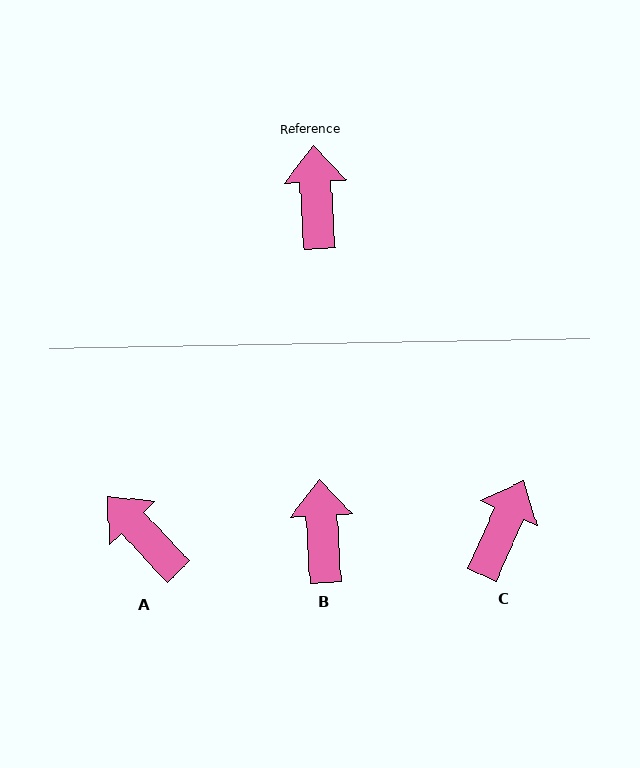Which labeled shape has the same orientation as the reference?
B.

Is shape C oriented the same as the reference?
No, it is off by about 27 degrees.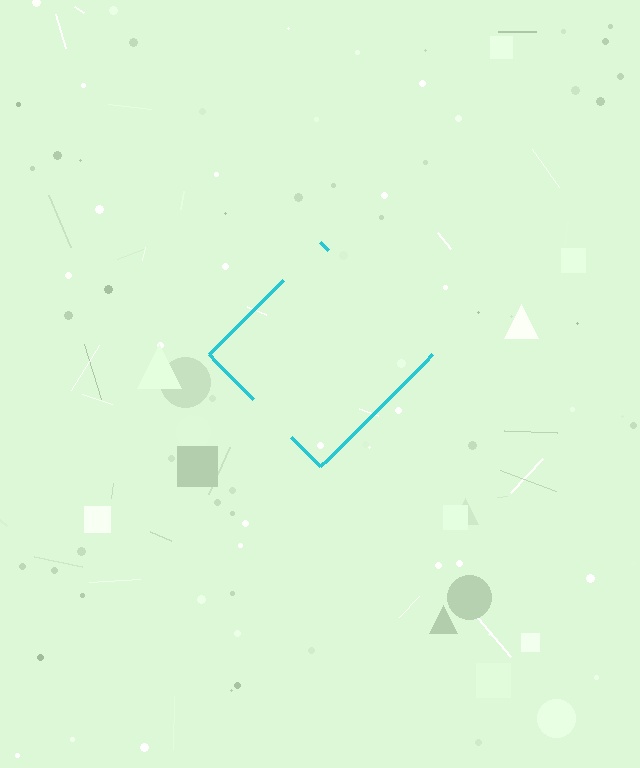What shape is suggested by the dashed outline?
The dashed outline suggests a diamond.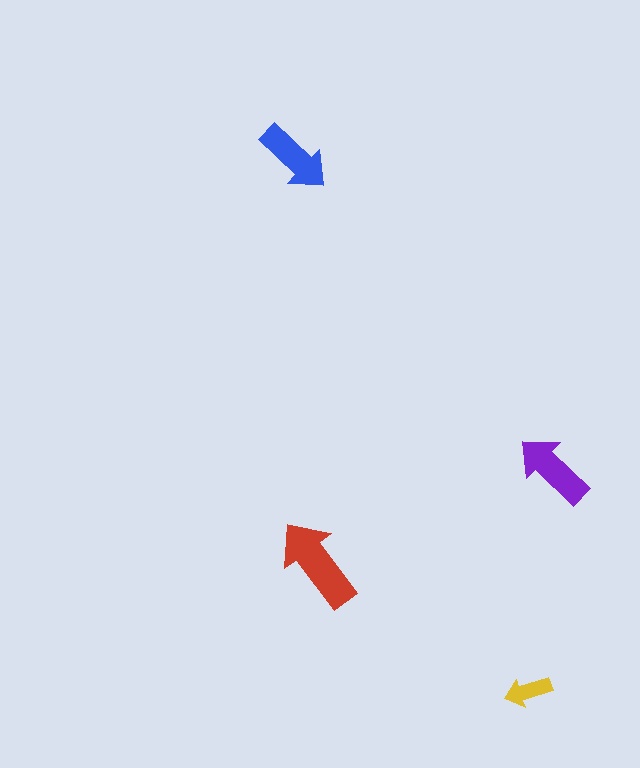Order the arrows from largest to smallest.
the red one, the purple one, the blue one, the yellow one.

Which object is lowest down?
The yellow arrow is bottommost.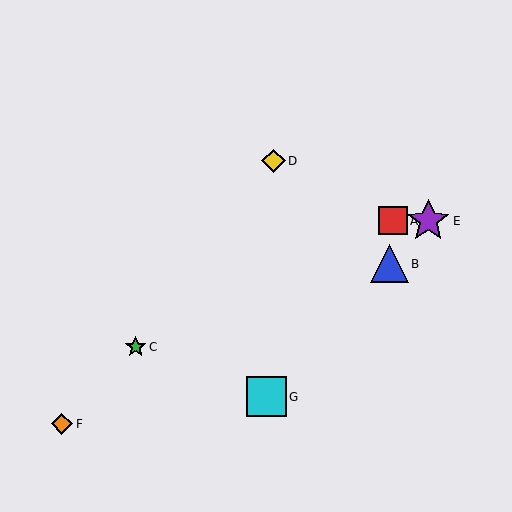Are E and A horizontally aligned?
Yes, both are at y≈221.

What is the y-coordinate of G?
Object G is at y≈397.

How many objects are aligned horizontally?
2 objects (A, E) are aligned horizontally.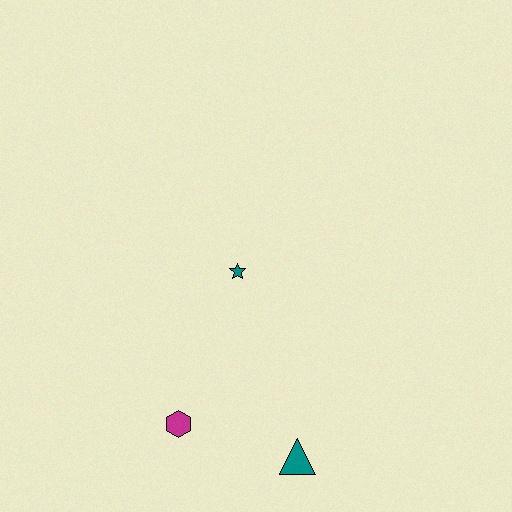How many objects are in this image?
There are 3 objects.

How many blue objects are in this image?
There are no blue objects.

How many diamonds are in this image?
There are no diamonds.